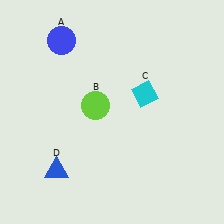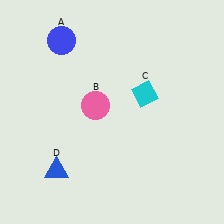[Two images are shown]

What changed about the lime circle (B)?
In Image 1, B is lime. In Image 2, it changed to pink.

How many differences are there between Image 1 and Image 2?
There is 1 difference between the two images.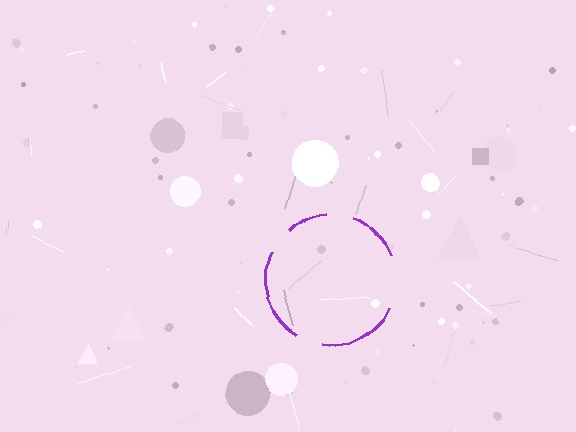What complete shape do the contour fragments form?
The contour fragments form a circle.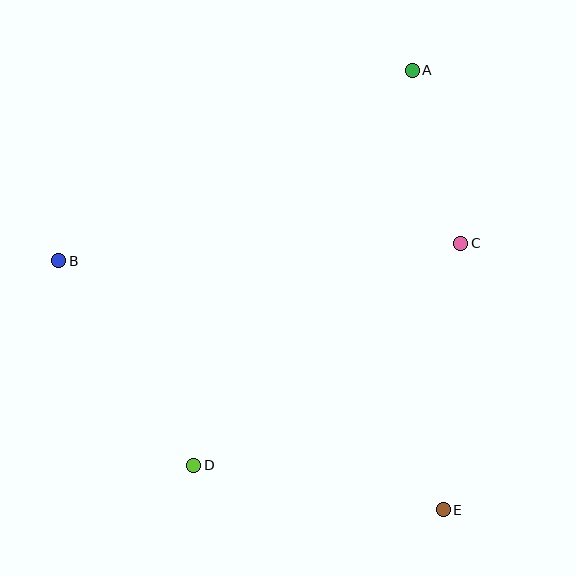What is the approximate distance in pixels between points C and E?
The distance between C and E is approximately 267 pixels.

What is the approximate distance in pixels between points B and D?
The distance between B and D is approximately 245 pixels.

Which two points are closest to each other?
Points A and C are closest to each other.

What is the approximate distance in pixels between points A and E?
The distance between A and E is approximately 440 pixels.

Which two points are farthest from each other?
Points B and E are farthest from each other.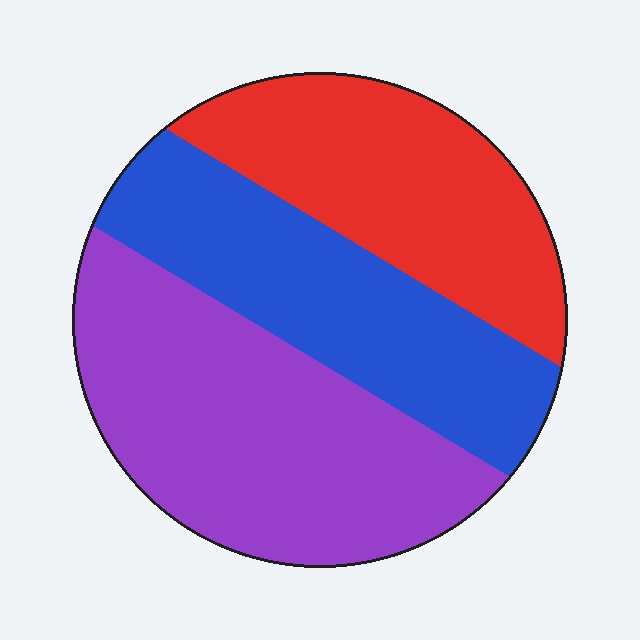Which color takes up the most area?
Purple, at roughly 40%.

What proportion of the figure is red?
Red covers around 30% of the figure.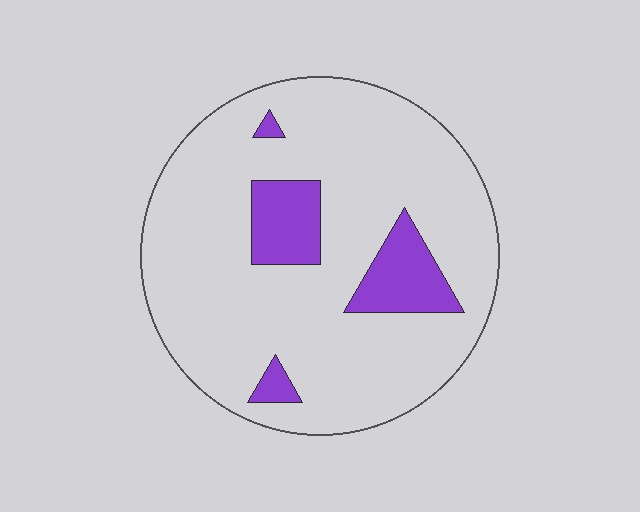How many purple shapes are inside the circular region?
4.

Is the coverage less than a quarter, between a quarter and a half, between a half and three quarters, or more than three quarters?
Less than a quarter.